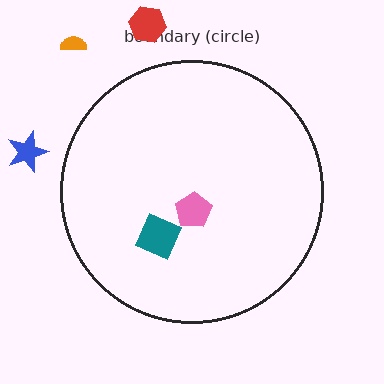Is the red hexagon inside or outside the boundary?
Outside.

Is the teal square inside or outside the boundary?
Inside.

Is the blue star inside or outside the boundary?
Outside.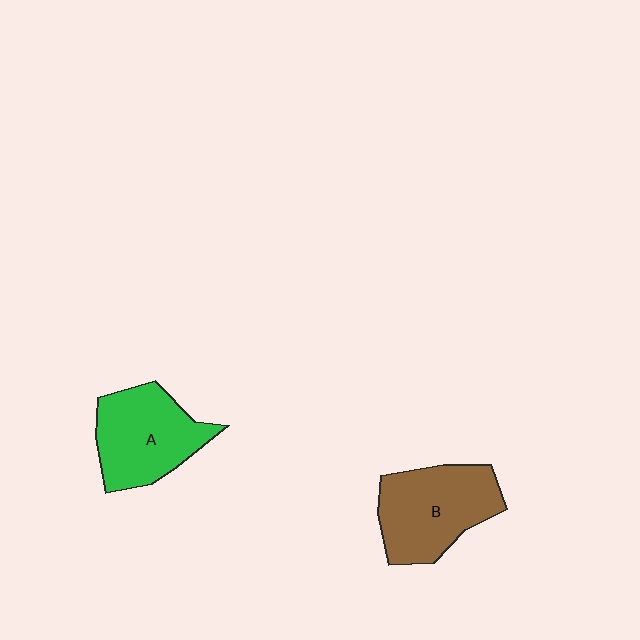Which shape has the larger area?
Shape B (brown).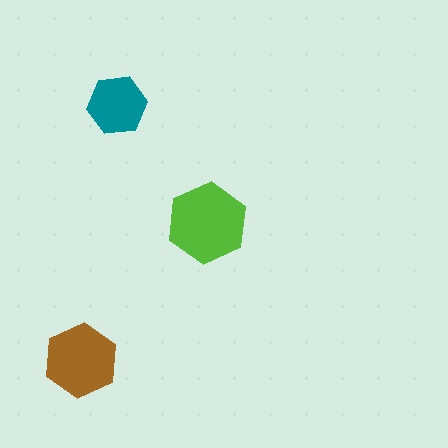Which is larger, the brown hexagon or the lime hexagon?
The lime one.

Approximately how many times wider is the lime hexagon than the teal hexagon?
About 1.5 times wider.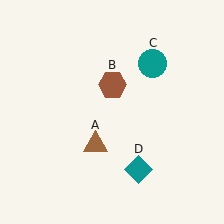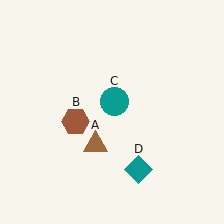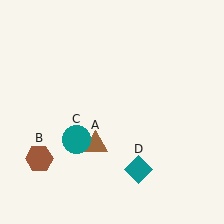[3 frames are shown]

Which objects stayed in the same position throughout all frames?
Brown triangle (object A) and teal diamond (object D) remained stationary.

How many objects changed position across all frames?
2 objects changed position: brown hexagon (object B), teal circle (object C).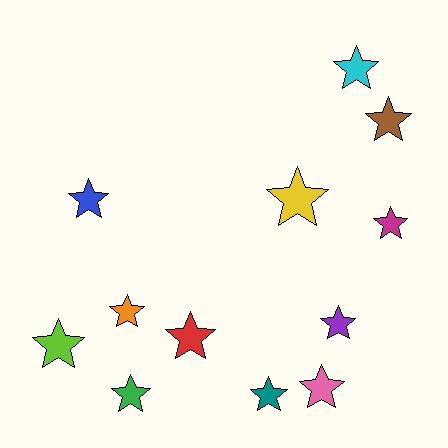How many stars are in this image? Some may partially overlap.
There are 12 stars.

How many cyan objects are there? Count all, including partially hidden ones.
There is 1 cyan object.